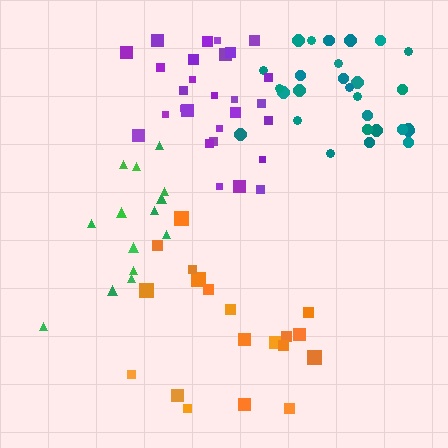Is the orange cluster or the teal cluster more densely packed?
Teal.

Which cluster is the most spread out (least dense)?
Orange.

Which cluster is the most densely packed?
Purple.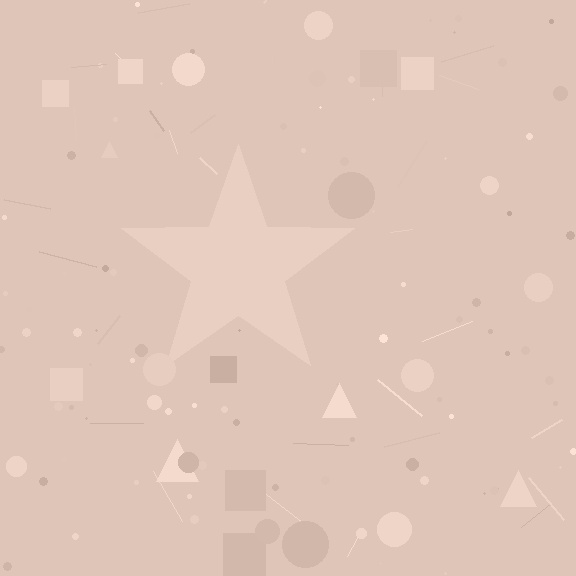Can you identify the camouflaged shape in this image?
The camouflaged shape is a star.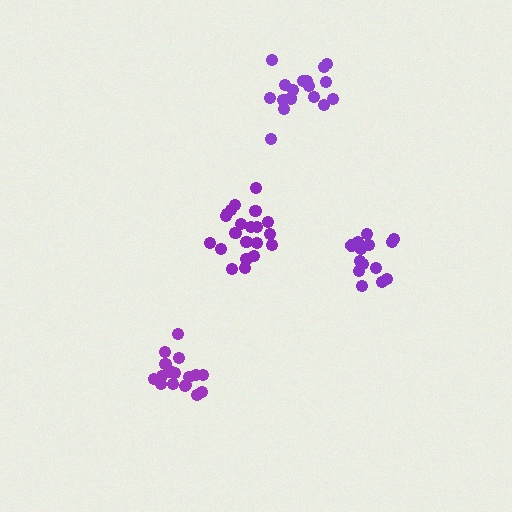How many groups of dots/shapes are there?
There are 4 groups.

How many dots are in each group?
Group 1: 17 dots, Group 2: 21 dots, Group 3: 18 dots, Group 4: 15 dots (71 total).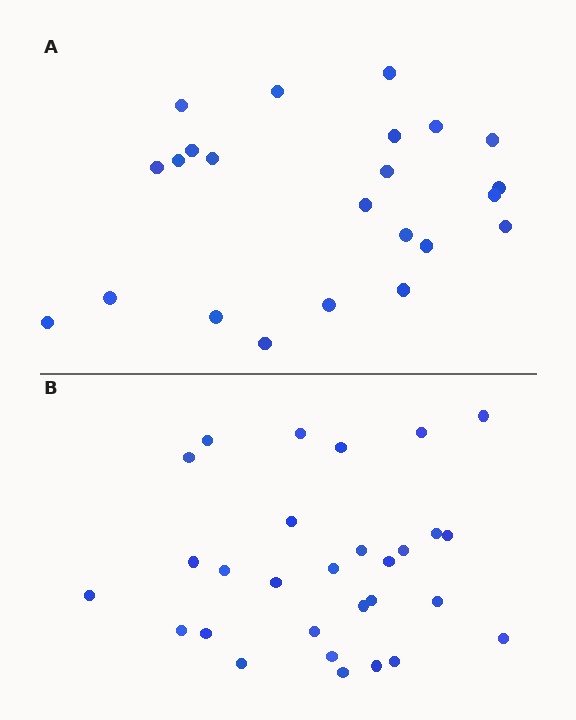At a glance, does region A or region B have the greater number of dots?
Region B (the bottom region) has more dots.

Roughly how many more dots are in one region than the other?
Region B has about 6 more dots than region A.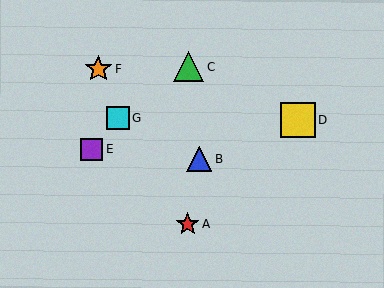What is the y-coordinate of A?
Object A is at y≈224.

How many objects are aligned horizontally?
2 objects (D, G) are aligned horizontally.